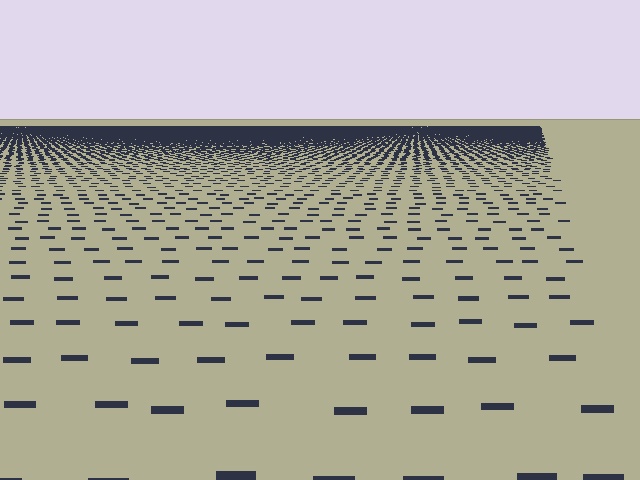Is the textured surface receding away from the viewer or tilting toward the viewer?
The surface is receding away from the viewer. Texture elements get smaller and denser toward the top.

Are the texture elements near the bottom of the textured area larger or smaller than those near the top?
Larger. Near the bottom, elements are closer to the viewer and appear at a bigger on-screen size.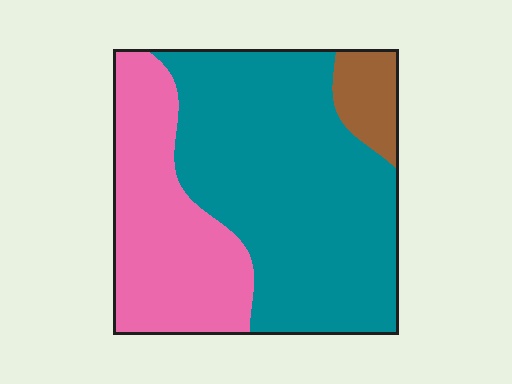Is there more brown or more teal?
Teal.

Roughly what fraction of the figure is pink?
Pink covers roughly 30% of the figure.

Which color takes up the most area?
Teal, at roughly 60%.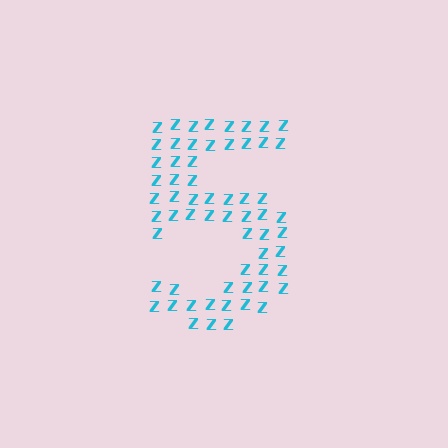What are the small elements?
The small elements are letter Z's.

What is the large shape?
The large shape is the digit 5.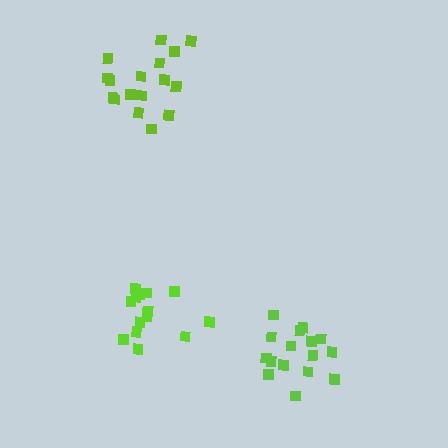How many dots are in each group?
Group 1: 17 dots, Group 2: 14 dots, Group 3: 16 dots (47 total).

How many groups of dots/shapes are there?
There are 3 groups.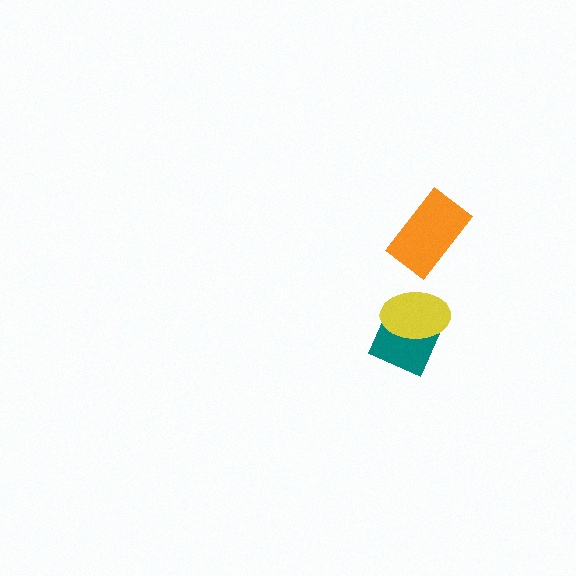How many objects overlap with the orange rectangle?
0 objects overlap with the orange rectangle.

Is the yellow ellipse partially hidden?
No, no other shape covers it.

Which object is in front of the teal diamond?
The yellow ellipse is in front of the teal diamond.